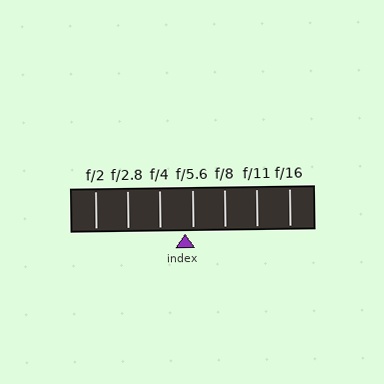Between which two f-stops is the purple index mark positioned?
The index mark is between f/4 and f/5.6.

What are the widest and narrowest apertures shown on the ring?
The widest aperture shown is f/2 and the narrowest is f/16.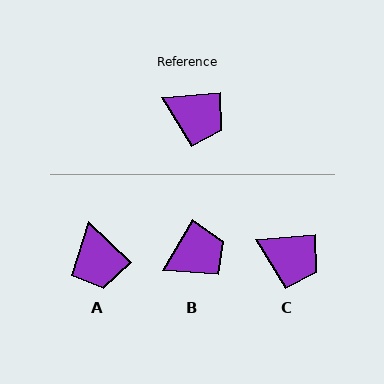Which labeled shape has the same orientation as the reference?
C.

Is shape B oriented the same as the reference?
No, it is off by about 54 degrees.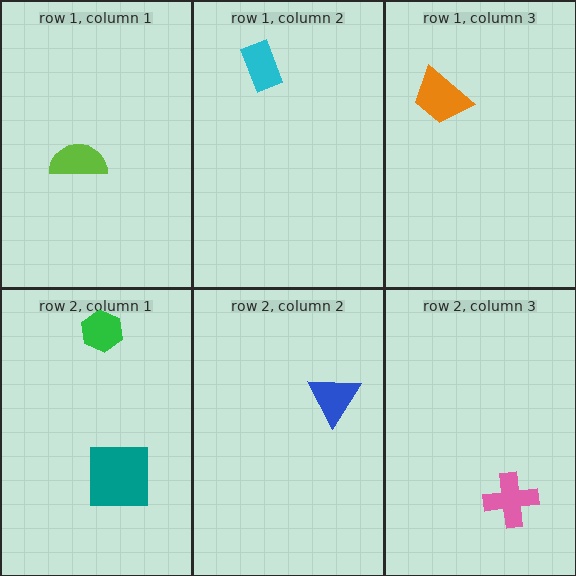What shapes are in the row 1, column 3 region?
The orange trapezoid.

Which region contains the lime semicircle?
The row 1, column 1 region.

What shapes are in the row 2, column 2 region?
The blue triangle.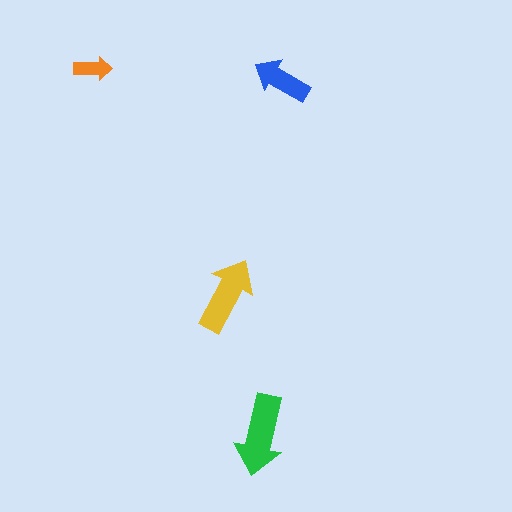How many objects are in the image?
There are 4 objects in the image.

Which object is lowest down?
The green arrow is bottommost.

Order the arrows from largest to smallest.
the green one, the yellow one, the blue one, the orange one.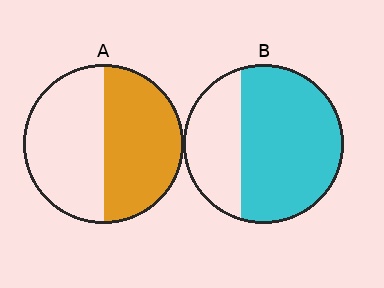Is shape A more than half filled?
Roughly half.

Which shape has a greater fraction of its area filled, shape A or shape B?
Shape B.